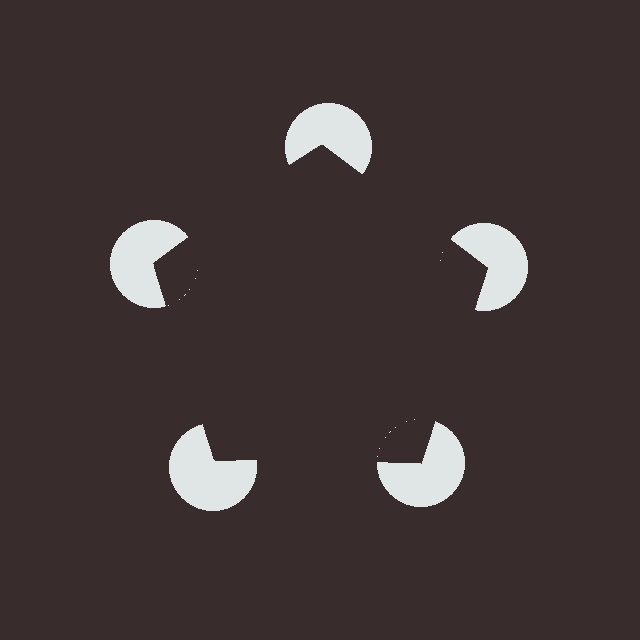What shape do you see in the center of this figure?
An illusory pentagon — its edges are inferred from the aligned wedge cuts in the pac-man discs, not physically drawn.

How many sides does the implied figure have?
5 sides.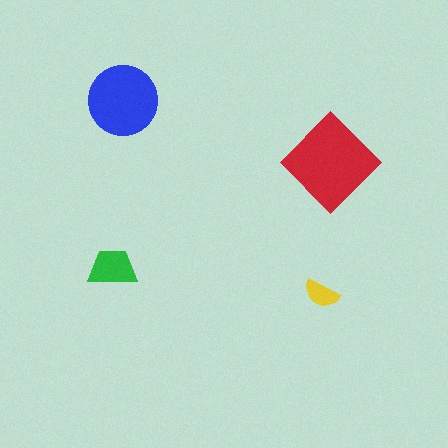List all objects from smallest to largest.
The yellow semicircle, the green trapezoid, the blue circle, the red diamond.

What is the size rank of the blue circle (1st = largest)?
2nd.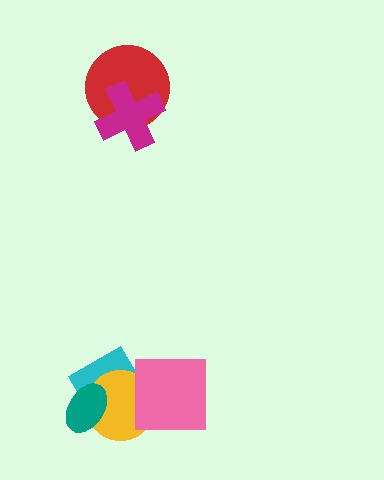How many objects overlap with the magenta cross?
1 object overlaps with the magenta cross.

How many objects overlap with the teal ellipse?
2 objects overlap with the teal ellipse.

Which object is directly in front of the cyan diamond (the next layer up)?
The yellow circle is directly in front of the cyan diamond.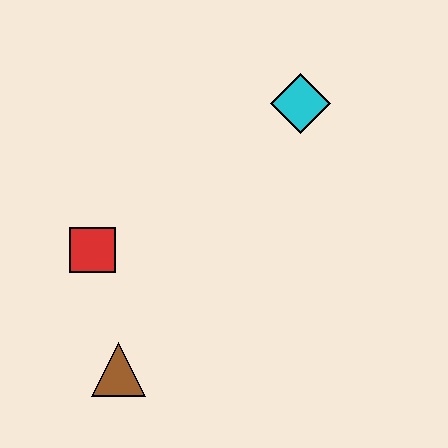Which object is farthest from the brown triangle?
The cyan diamond is farthest from the brown triangle.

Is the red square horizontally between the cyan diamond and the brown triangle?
No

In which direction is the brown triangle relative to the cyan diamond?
The brown triangle is below the cyan diamond.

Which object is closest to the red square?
The brown triangle is closest to the red square.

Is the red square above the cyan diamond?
No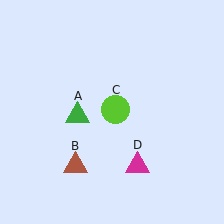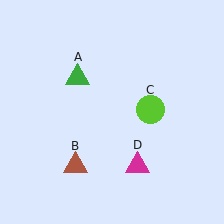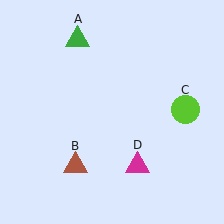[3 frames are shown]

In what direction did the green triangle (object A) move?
The green triangle (object A) moved up.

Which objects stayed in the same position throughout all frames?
Brown triangle (object B) and magenta triangle (object D) remained stationary.